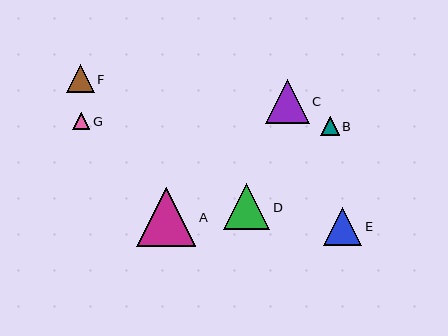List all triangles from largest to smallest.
From largest to smallest: A, D, C, E, F, B, G.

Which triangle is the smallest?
Triangle G is the smallest with a size of approximately 17 pixels.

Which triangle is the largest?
Triangle A is the largest with a size of approximately 59 pixels.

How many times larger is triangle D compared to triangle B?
Triangle D is approximately 2.4 times the size of triangle B.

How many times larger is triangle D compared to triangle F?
Triangle D is approximately 1.6 times the size of triangle F.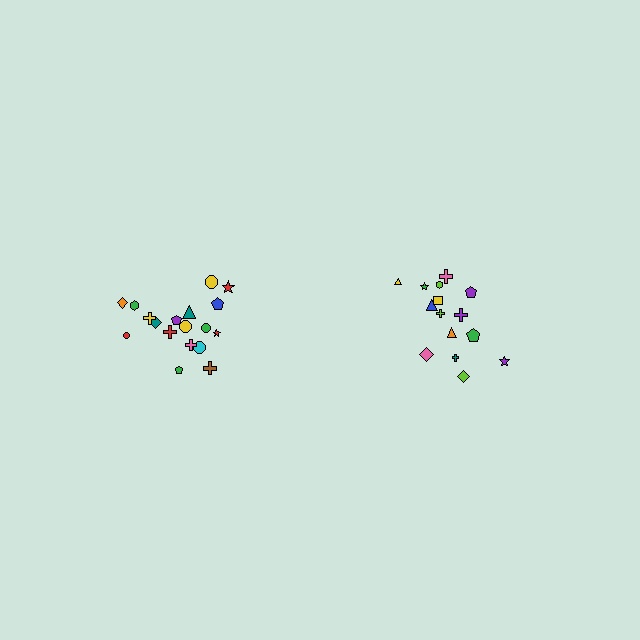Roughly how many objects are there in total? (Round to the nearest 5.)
Roughly 35 objects in total.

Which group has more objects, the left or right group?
The left group.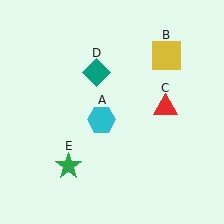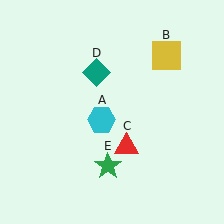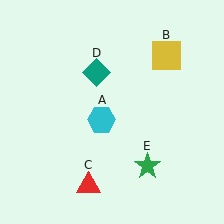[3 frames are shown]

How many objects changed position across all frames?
2 objects changed position: red triangle (object C), green star (object E).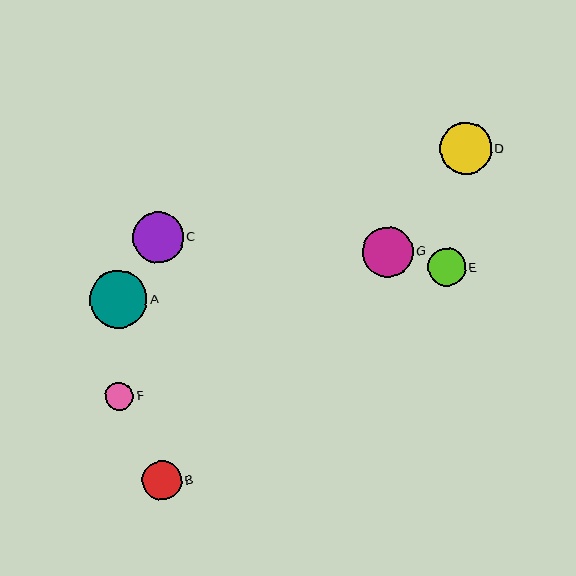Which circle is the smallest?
Circle F is the smallest with a size of approximately 28 pixels.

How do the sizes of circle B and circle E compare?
Circle B and circle E are approximately the same size.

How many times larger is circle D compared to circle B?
Circle D is approximately 1.3 times the size of circle B.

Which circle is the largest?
Circle A is the largest with a size of approximately 57 pixels.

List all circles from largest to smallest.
From largest to smallest: A, D, C, G, B, E, F.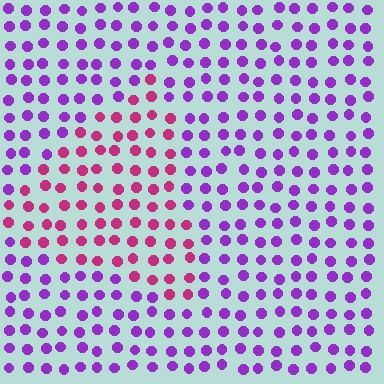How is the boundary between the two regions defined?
The boundary is defined purely by a slight shift in hue (about 47 degrees). Spacing, size, and orientation are identical on both sides.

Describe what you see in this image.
The image is filled with small purple elements in a uniform arrangement. A triangle-shaped region is visible where the elements are tinted to a slightly different hue, forming a subtle color boundary.